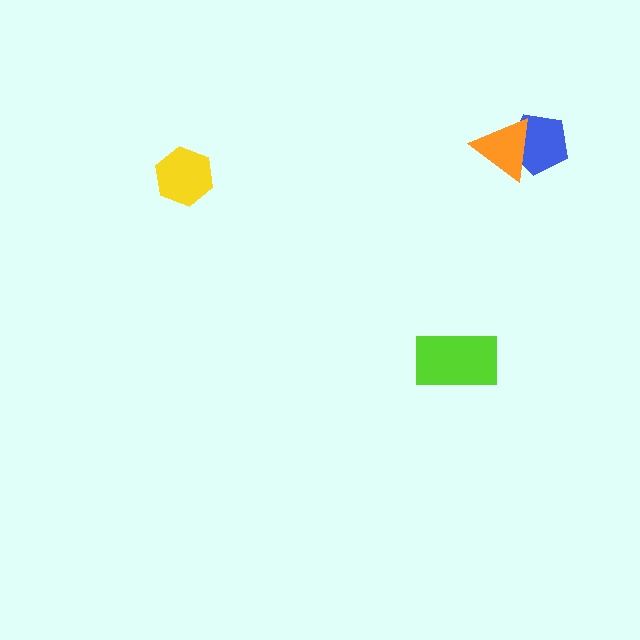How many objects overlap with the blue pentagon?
1 object overlaps with the blue pentagon.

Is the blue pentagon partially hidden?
Yes, it is partially covered by another shape.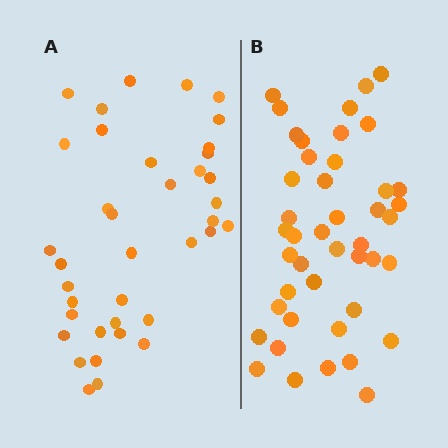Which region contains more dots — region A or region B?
Region B (the right region) has more dots.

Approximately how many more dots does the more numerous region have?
Region B has about 6 more dots than region A.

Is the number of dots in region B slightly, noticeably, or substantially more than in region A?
Region B has only slightly more — the two regions are fairly close. The ratio is roughly 1.2 to 1.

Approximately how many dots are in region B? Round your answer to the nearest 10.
About 40 dots. (The exact count is 44, which rounds to 40.)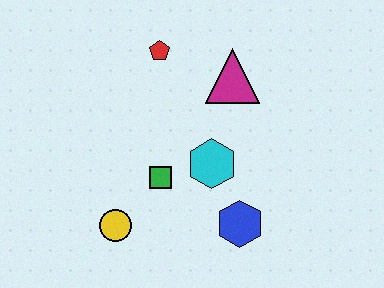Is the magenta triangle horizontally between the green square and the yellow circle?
No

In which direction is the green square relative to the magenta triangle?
The green square is below the magenta triangle.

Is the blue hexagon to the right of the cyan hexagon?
Yes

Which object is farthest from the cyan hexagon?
The red pentagon is farthest from the cyan hexagon.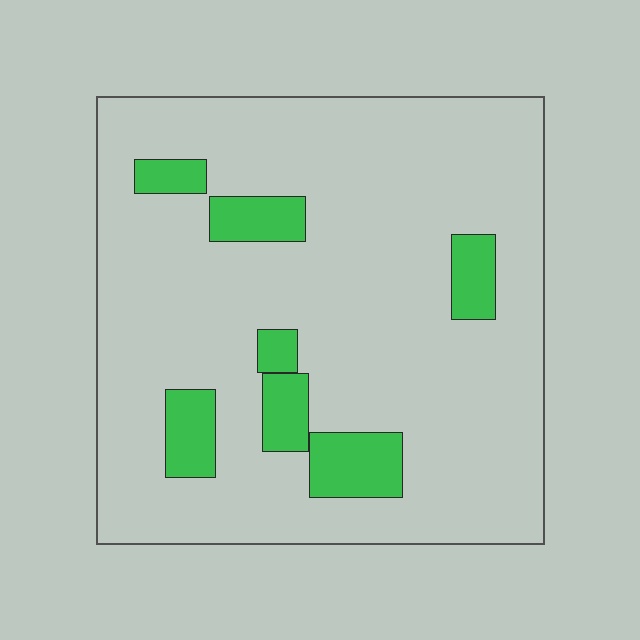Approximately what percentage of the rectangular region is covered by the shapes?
Approximately 15%.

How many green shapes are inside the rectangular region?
7.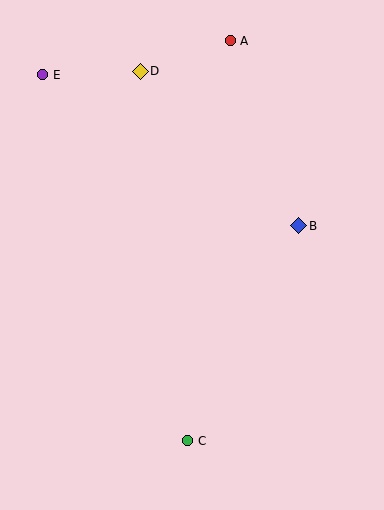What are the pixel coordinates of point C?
Point C is at (188, 441).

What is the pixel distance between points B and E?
The distance between B and E is 297 pixels.